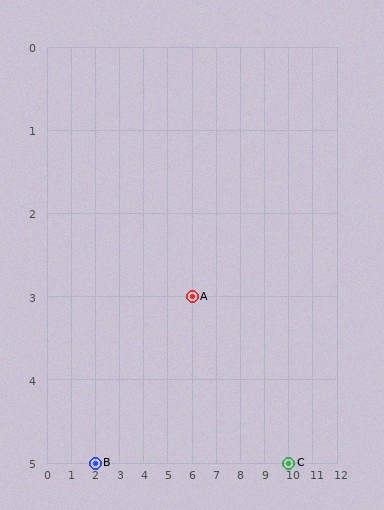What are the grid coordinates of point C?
Point C is at grid coordinates (10, 5).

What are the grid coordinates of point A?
Point A is at grid coordinates (6, 3).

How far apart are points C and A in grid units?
Points C and A are 4 columns and 2 rows apart (about 4.5 grid units diagonally).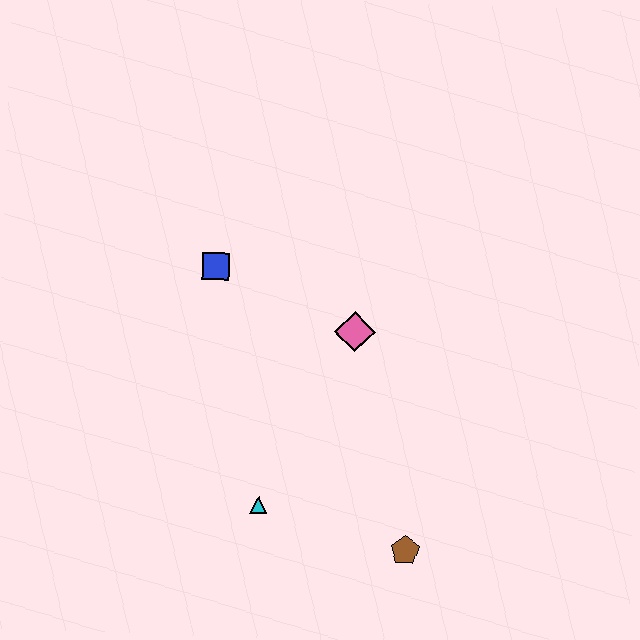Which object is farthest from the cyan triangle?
The blue square is farthest from the cyan triangle.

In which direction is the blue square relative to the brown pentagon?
The blue square is above the brown pentagon.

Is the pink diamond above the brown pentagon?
Yes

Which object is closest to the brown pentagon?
The cyan triangle is closest to the brown pentagon.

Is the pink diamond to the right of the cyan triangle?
Yes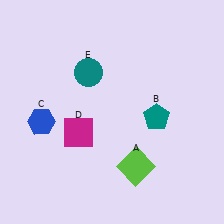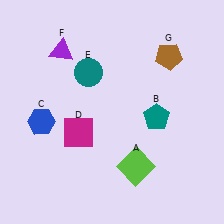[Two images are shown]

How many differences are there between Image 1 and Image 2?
There are 2 differences between the two images.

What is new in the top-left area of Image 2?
A purple triangle (F) was added in the top-left area of Image 2.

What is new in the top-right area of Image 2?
A brown pentagon (G) was added in the top-right area of Image 2.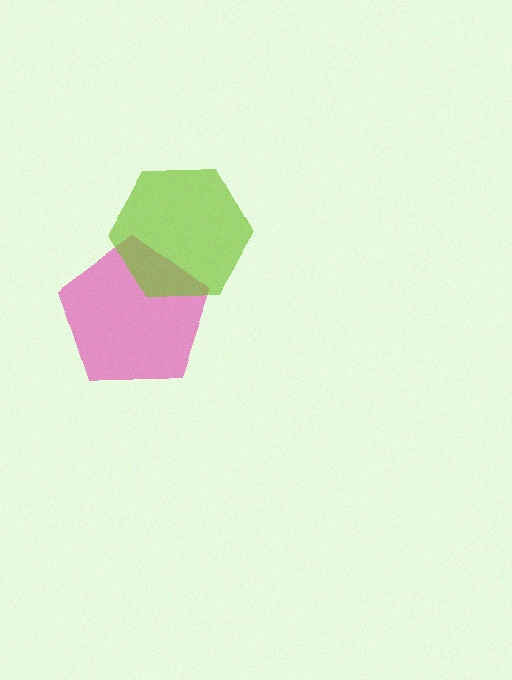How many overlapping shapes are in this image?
There are 2 overlapping shapes in the image.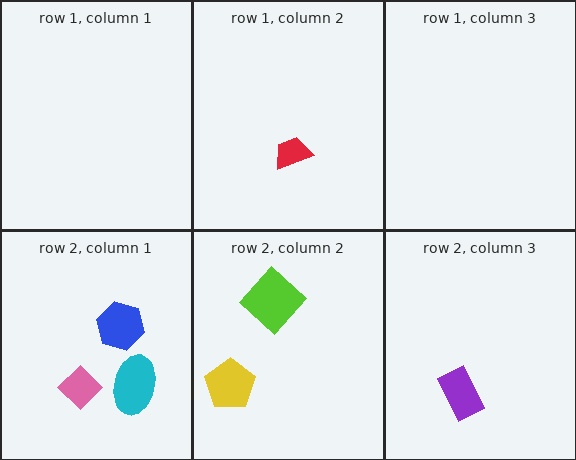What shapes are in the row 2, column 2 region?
The lime diamond, the yellow pentagon.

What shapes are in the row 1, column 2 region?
The red trapezoid.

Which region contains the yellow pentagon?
The row 2, column 2 region.